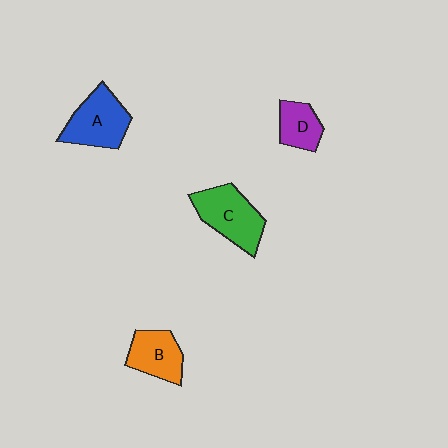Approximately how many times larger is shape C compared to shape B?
Approximately 1.3 times.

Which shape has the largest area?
Shape C (green).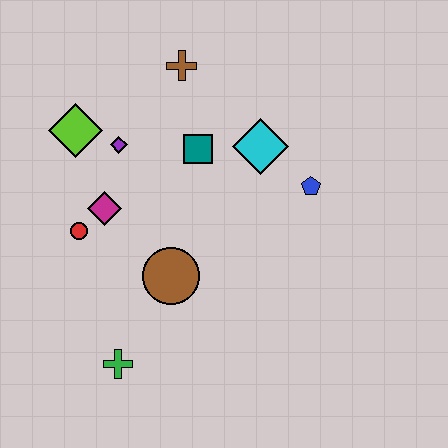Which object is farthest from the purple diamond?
The green cross is farthest from the purple diamond.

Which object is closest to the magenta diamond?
The red circle is closest to the magenta diamond.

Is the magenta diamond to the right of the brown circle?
No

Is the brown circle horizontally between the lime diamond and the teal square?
Yes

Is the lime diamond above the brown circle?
Yes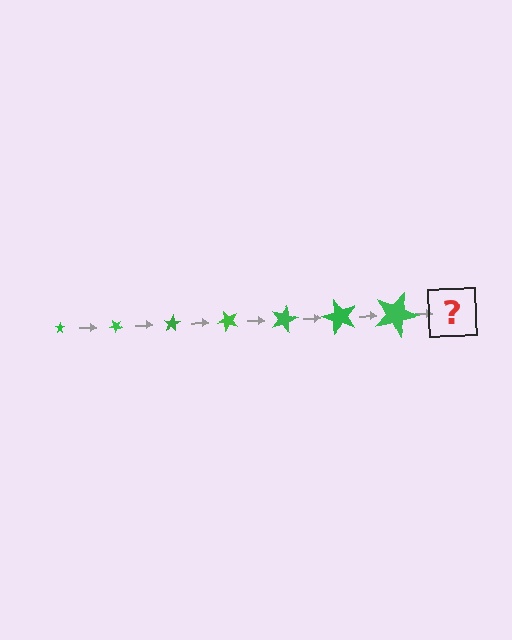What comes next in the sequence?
The next element should be a star, larger than the previous one and rotated 280 degrees from the start.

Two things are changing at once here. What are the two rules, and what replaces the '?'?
The two rules are that the star grows larger each step and it rotates 40 degrees each step. The '?' should be a star, larger than the previous one and rotated 280 degrees from the start.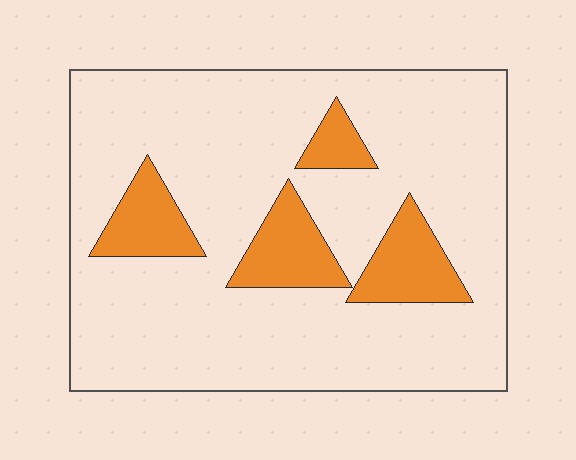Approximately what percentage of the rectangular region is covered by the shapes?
Approximately 15%.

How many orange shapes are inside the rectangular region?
4.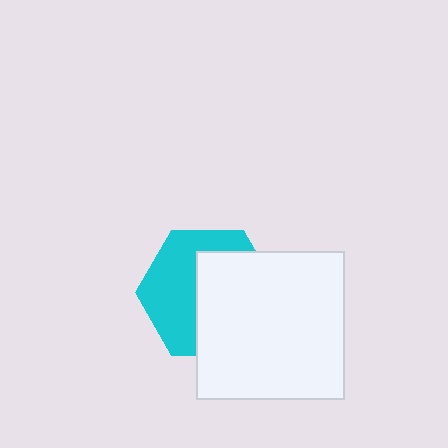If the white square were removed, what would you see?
You would see the complete cyan hexagon.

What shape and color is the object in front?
The object in front is a white square.